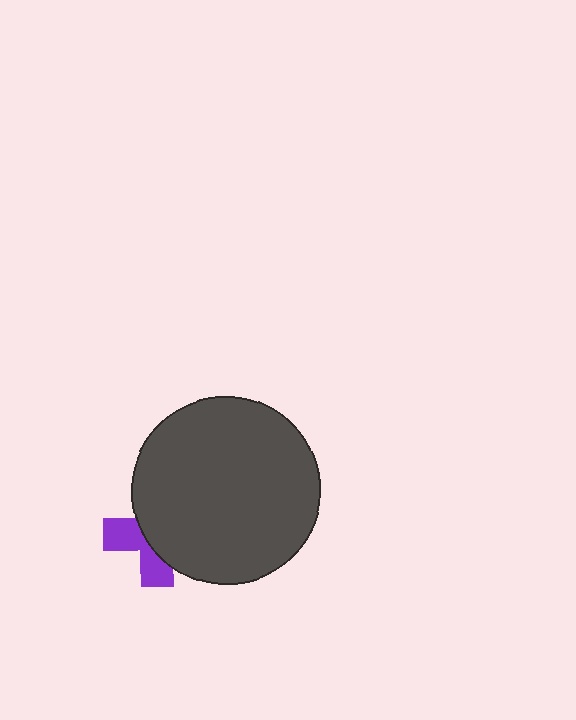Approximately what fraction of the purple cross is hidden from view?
Roughly 61% of the purple cross is hidden behind the dark gray circle.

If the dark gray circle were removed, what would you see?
You would see the complete purple cross.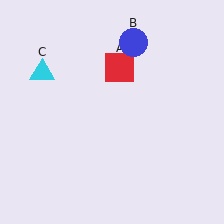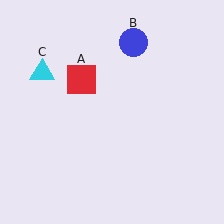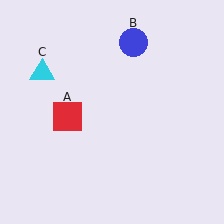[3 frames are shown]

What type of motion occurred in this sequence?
The red square (object A) rotated counterclockwise around the center of the scene.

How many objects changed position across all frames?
1 object changed position: red square (object A).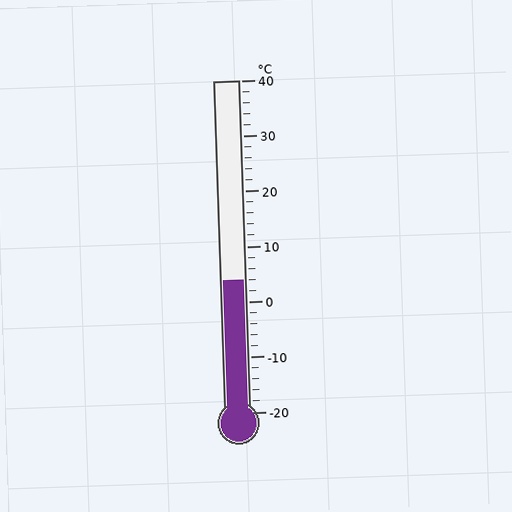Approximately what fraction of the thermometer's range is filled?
The thermometer is filled to approximately 40% of its range.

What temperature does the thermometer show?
The thermometer shows approximately 4°C.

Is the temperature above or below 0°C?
The temperature is above 0°C.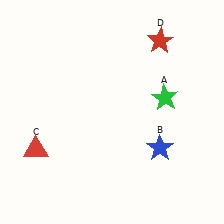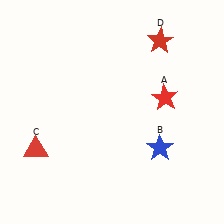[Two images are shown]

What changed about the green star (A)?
In Image 1, A is green. In Image 2, it changed to red.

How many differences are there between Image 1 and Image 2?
There is 1 difference between the two images.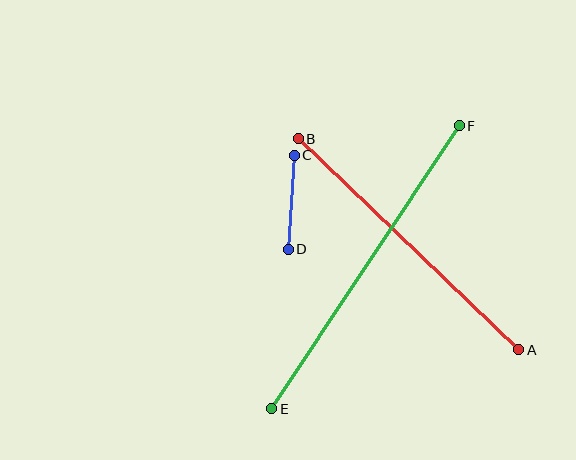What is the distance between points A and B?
The distance is approximately 305 pixels.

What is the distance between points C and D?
The distance is approximately 94 pixels.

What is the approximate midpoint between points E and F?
The midpoint is at approximately (365, 267) pixels.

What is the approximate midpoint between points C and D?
The midpoint is at approximately (291, 202) pixels.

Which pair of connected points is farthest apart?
Points E and F are farthest apart.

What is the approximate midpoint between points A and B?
The midpoint is at approximately (409, 244) pixels.